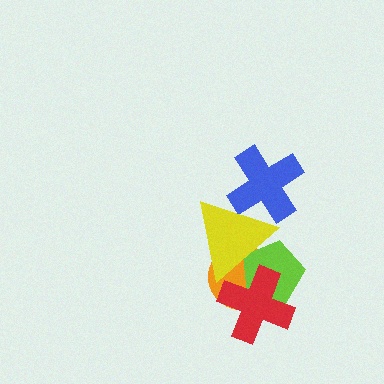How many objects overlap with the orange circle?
3 objects overlap with the orange circle.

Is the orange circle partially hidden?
Yes, it is partially covered by another shape.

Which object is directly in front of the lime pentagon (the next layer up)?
The red cross is directly in front of the lime pentagon.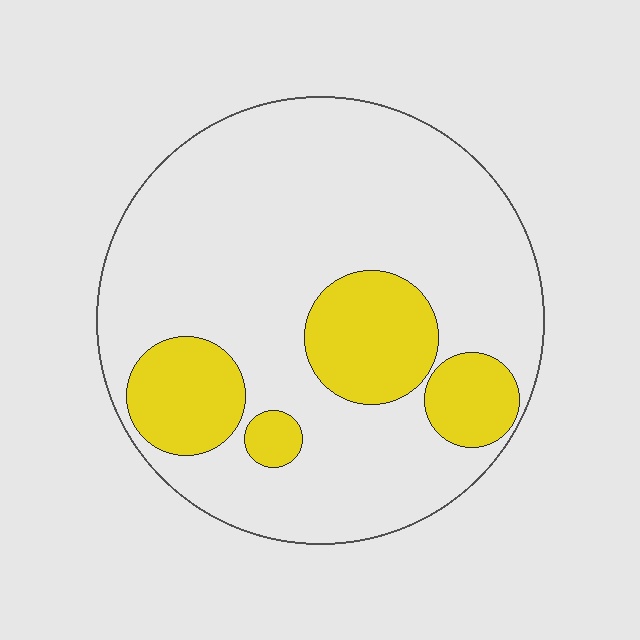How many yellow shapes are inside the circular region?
4.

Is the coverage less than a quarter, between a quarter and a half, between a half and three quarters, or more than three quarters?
Less than a quarter.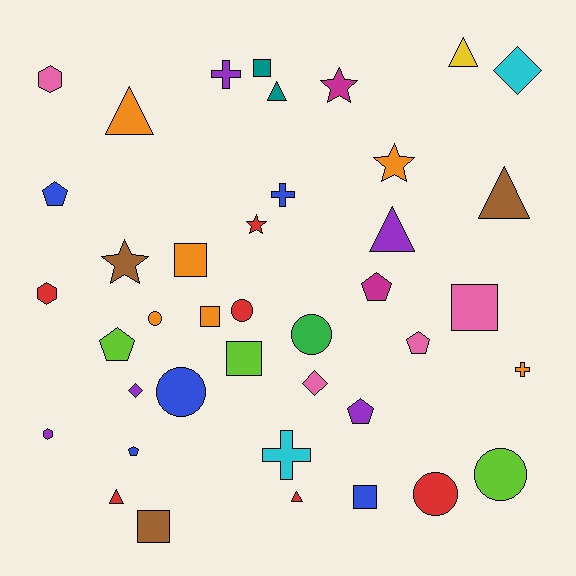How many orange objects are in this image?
There are 6 orange objects.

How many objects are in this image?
There are 40 objects.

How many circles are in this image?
There are 6 circles.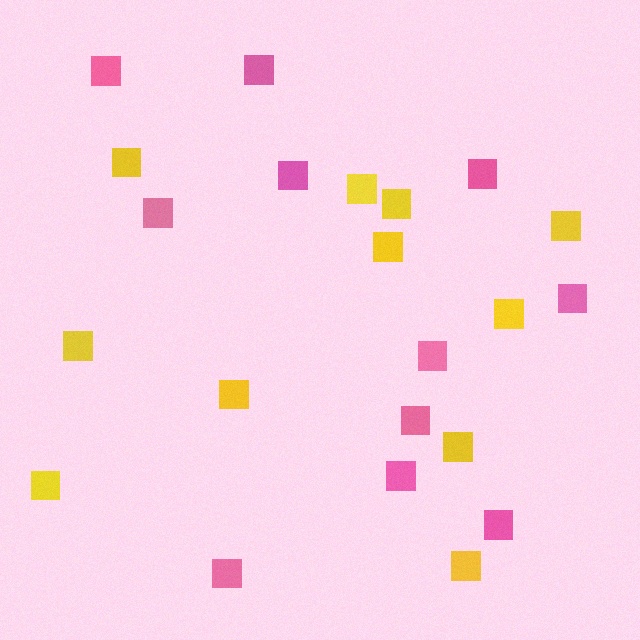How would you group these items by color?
There are 2 groups: one group of pink squares (11) and one group of yellow squares (11).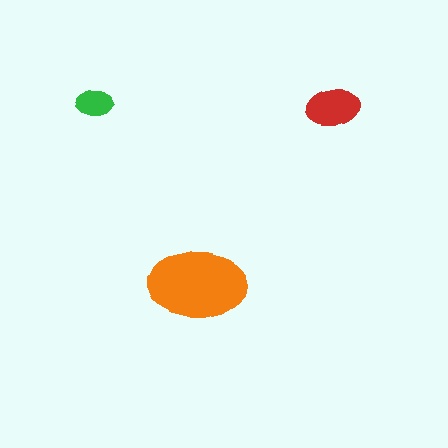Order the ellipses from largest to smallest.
the orange one, the red one, the green one.